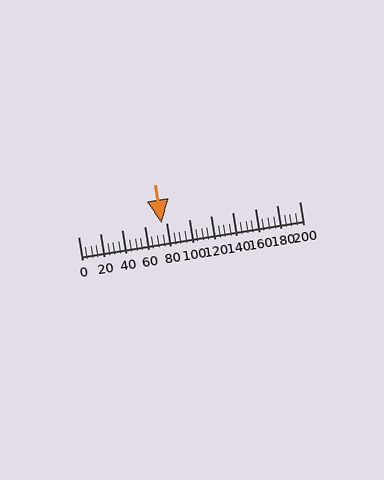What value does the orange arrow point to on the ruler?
The orange arrow points to approximately 76.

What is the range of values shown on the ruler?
The ruler shows values from 0 to 200.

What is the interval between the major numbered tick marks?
The major tick marks are spaced 20 units apart.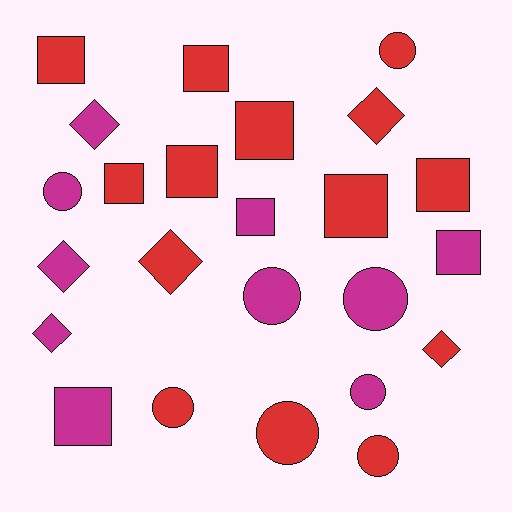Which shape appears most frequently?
Square, with 10 objects.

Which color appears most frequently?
Red, with 14 objects.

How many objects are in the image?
There are 24 objects.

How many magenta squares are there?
There are 3 magenta squares.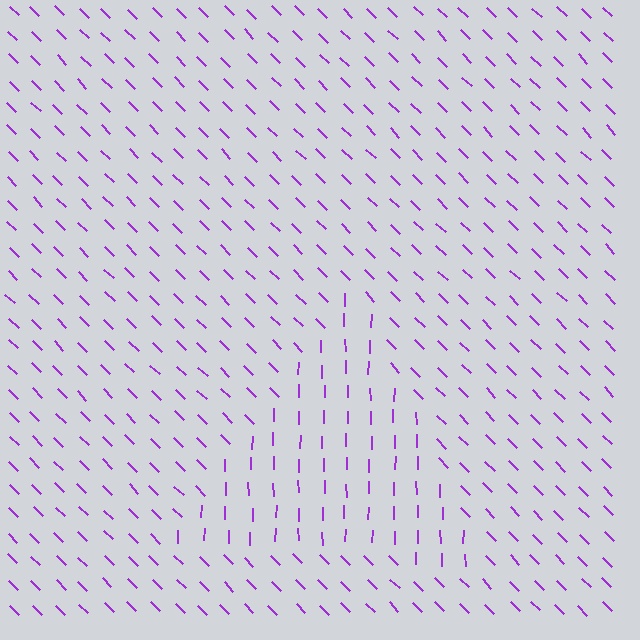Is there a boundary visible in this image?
Yes, there is a texture boundary formed by a change in line orientation.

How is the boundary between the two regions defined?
The boundary is defined purely by a change in line orientation (approximately 45 degrees difference). All lines are the same color and thickness.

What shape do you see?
I see a triangle.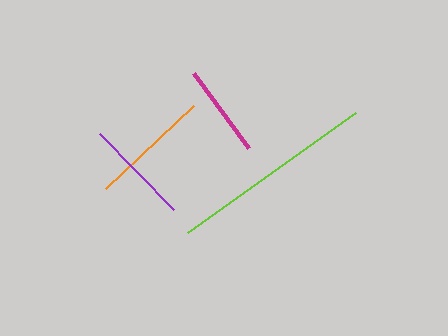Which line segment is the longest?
The lime line is the longest at approximately 205 pixels.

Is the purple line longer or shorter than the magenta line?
The purple line is longer than the magenta line.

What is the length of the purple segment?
The purple segment is approximately 106 pixels long.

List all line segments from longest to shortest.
From longest to shortest: lime, orange, purple, magenta.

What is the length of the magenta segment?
The magenta segment is approximately 94 pixels long.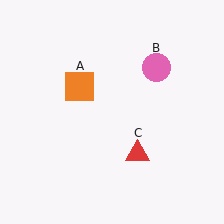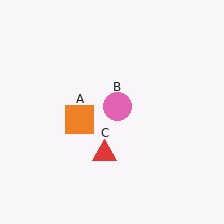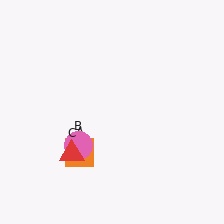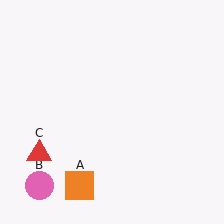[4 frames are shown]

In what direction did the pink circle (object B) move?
The pink circle (object B) moved down and to the left.